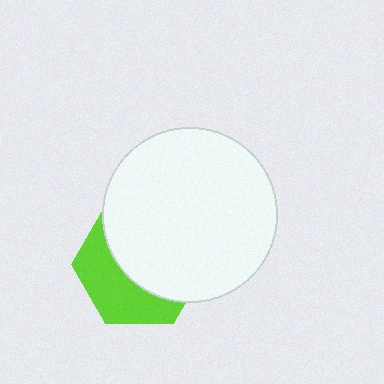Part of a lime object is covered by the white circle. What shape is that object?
It is a hexagon.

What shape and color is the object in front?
The object in front is a white circle.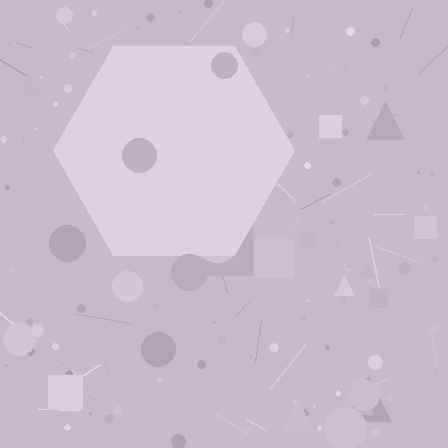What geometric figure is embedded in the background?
A hexagon is embedded in the background.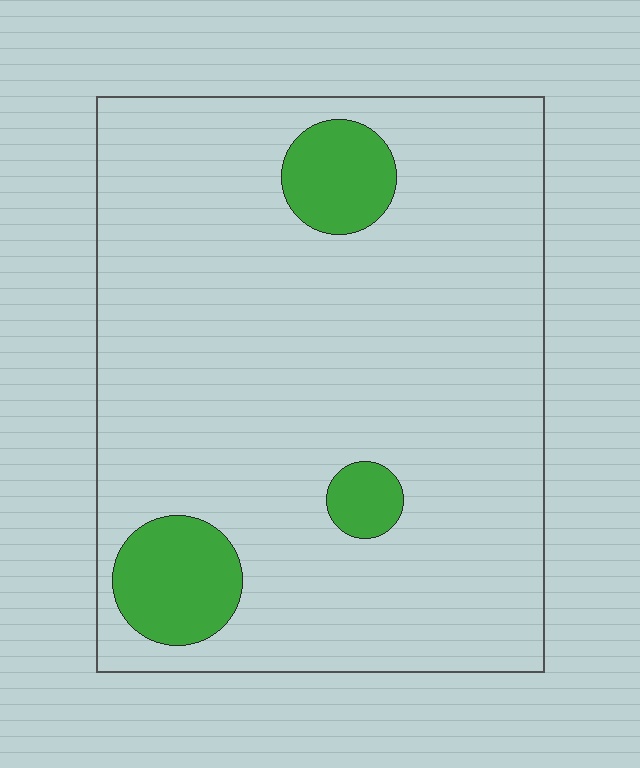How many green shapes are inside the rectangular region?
3.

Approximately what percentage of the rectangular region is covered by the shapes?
Approximately 10%.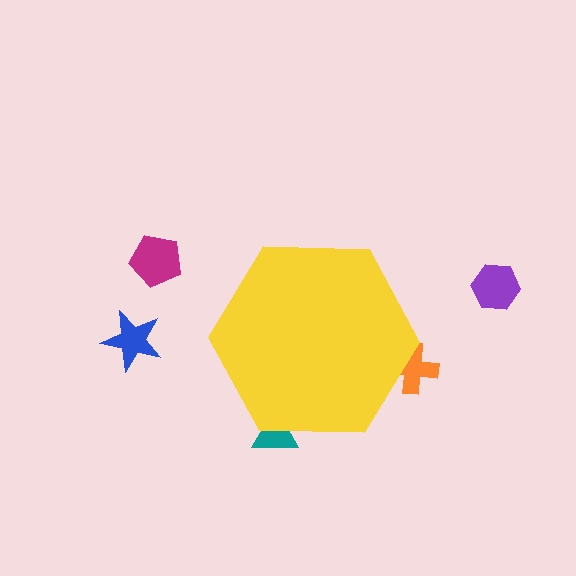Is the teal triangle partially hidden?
Yes, the teal triangle is partially hidden behind the yellow hexagon.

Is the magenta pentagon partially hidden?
No, the magenta pentagon is fully visible.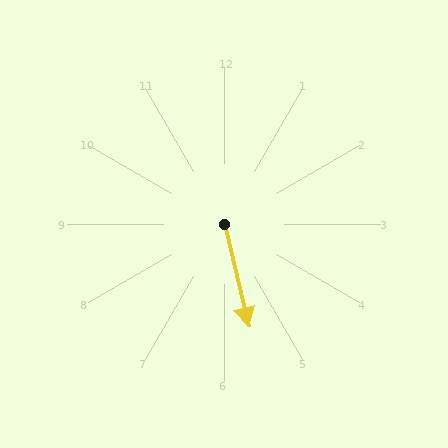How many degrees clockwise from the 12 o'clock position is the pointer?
Approximately 167 degrees.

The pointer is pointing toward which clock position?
Roughly 6 o'clock.